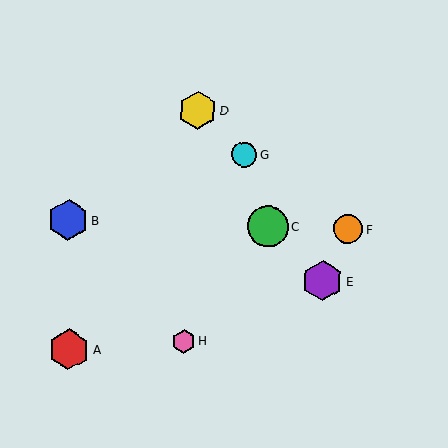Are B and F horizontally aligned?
Yes, both are at y≈220.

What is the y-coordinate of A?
Object A is at y≈350.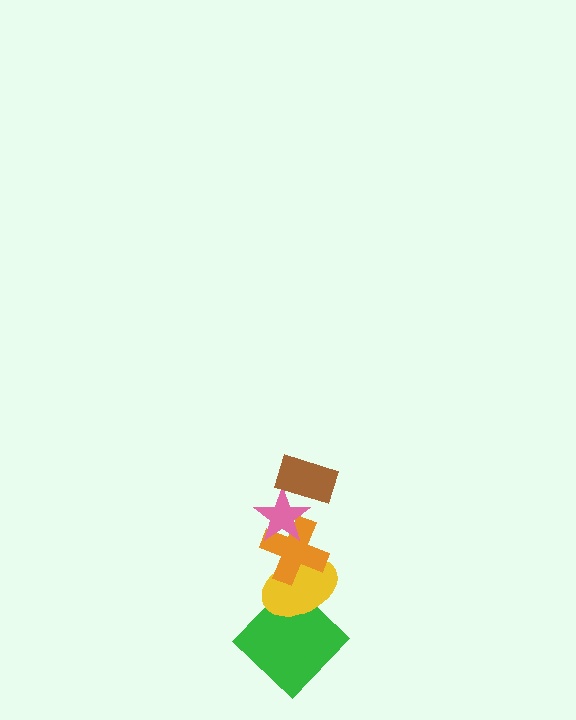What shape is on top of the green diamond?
The yellow ellipse is on top of the green diamond.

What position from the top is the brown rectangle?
The brown rectangle is 1st from the top.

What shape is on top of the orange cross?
The pink star is on top of the orange cross.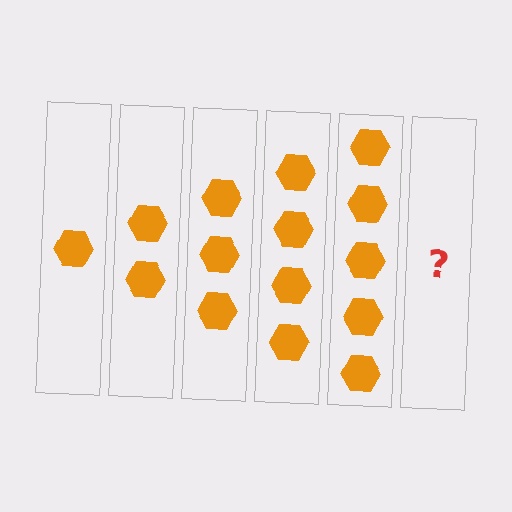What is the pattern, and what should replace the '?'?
The pattern is that each step adds one more hexagon. The '?' should be 6 hexagons.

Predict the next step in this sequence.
The next step is 6 hexagons.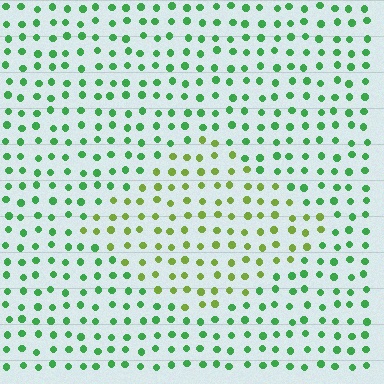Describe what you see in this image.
The image is filled with small green elements in a uniform arrangement. A diamond-shaped region is visible where the elements are tinted to a slightly different hue, forming a subtle color boundary.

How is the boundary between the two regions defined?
The boundary is defined purely by a slight shift in hue (about 41 degrees). Spacing, size, and orientation are identical on both sides.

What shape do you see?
I see a diamond.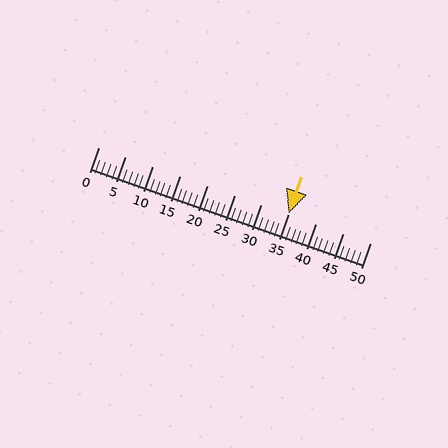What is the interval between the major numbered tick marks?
The major tick marks are spaced 5 units apart.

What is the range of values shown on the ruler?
The ruler shows values from 0 to 50.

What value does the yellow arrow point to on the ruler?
The yellow arrow points to approximately 35.